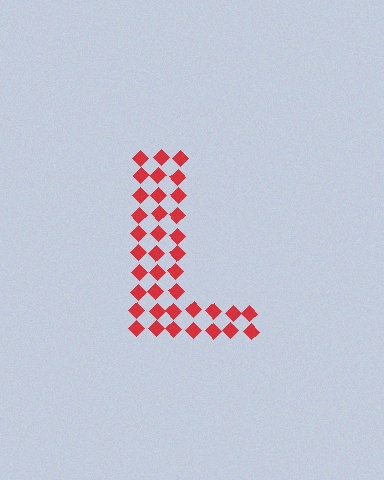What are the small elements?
The small elements are diamonds.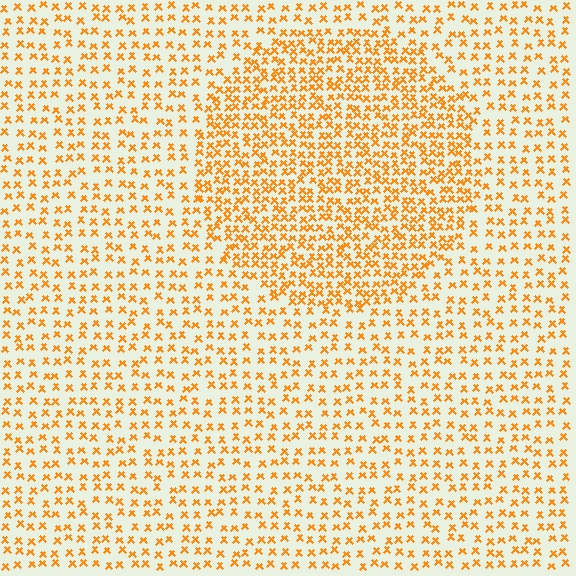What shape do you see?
I see a circle.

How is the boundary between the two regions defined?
The boundary is defined by a change in element density (approximately 1.9x ratio). All elements are the same color, size, and shape.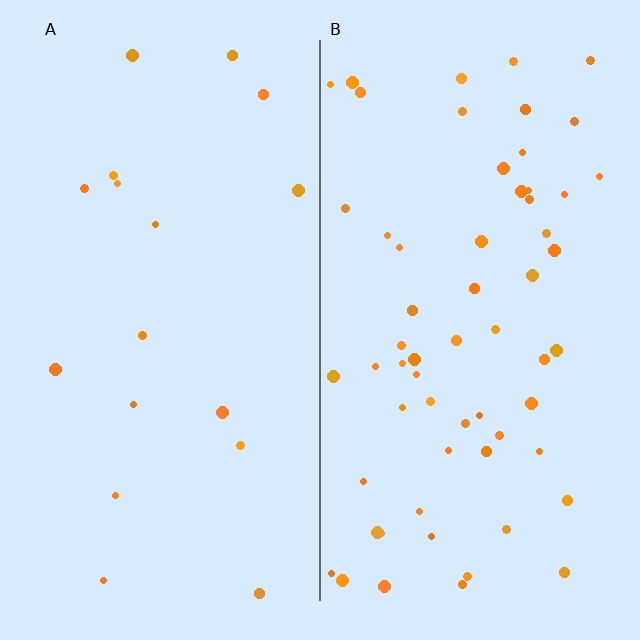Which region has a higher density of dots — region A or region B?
B (the right).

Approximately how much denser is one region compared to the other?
Approximately 3.6× — region B over region A.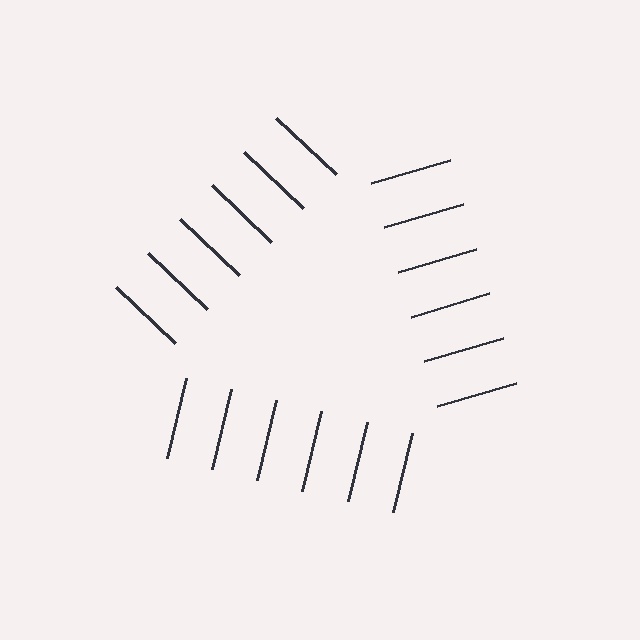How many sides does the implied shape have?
3 sides — the line-ends trace a triangle.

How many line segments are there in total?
18 — 6 along each of the 3 edges.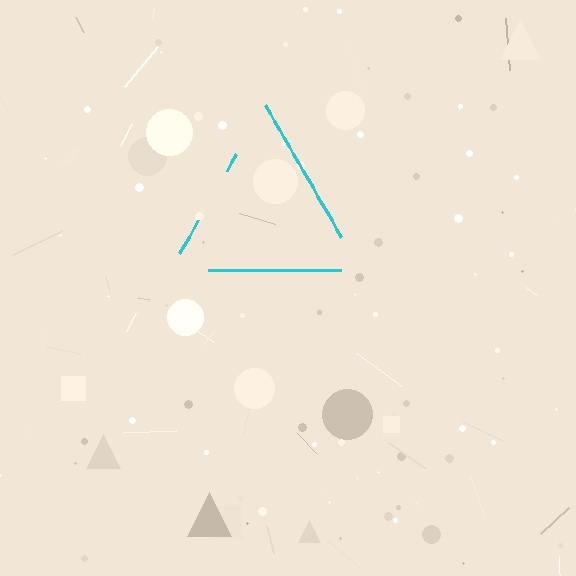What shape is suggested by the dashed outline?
The dashed outline suggests a triangle.